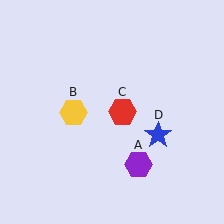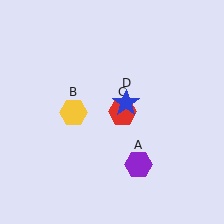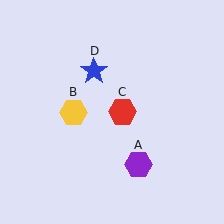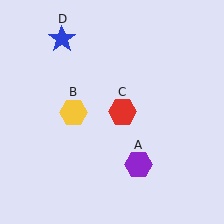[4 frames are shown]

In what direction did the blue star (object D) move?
The blue star (object D) moved up and to the left.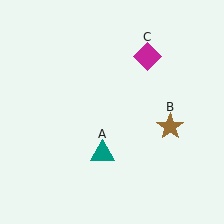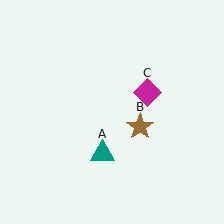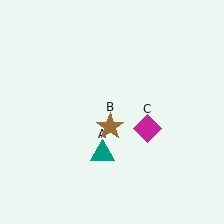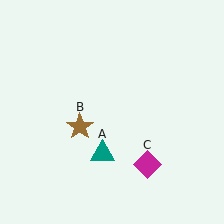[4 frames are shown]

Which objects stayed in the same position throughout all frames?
Teal triangle (object A) remained stationary.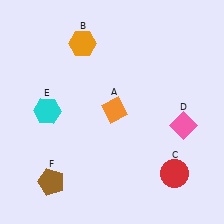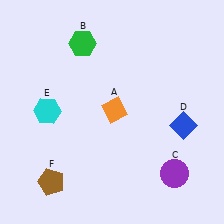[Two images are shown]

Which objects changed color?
B changed from orange to green. C changed from red to purple. D changed from pink to blue.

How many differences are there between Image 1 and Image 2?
There are 3 differences between the two images.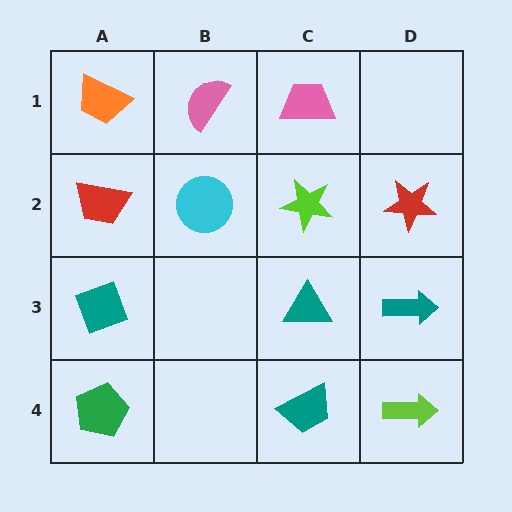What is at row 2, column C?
A lime star.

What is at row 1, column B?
A pink semicircle.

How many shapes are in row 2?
4 shapes.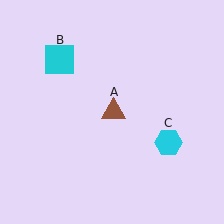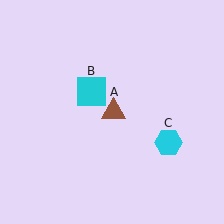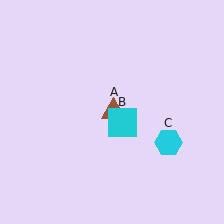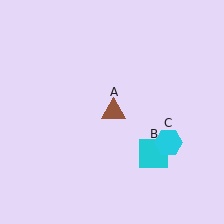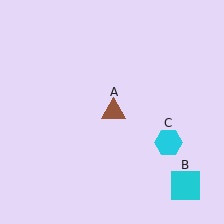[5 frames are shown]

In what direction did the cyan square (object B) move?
The cyan square (object B) moved down and to the right.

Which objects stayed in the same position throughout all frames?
Brown triangle (object A) and cyan hexagon (object C) remained stationary.